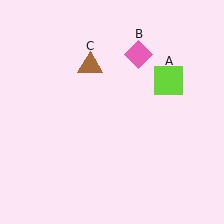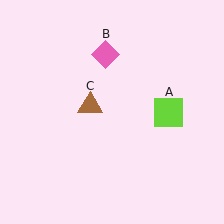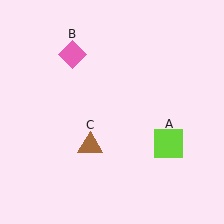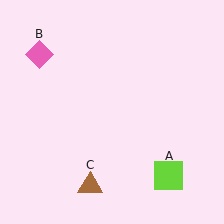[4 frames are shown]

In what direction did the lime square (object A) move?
The lime square (object A) moved down.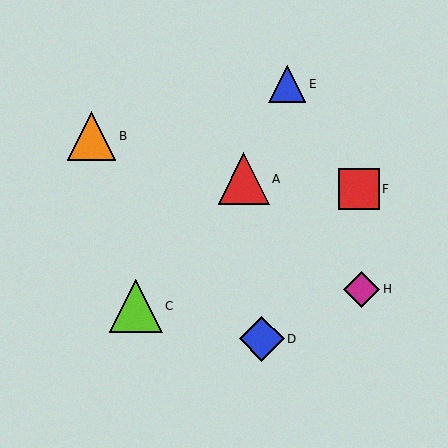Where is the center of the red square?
The center of the red square is at (359, 189).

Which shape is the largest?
The lime triangle (labeled C) is the largest.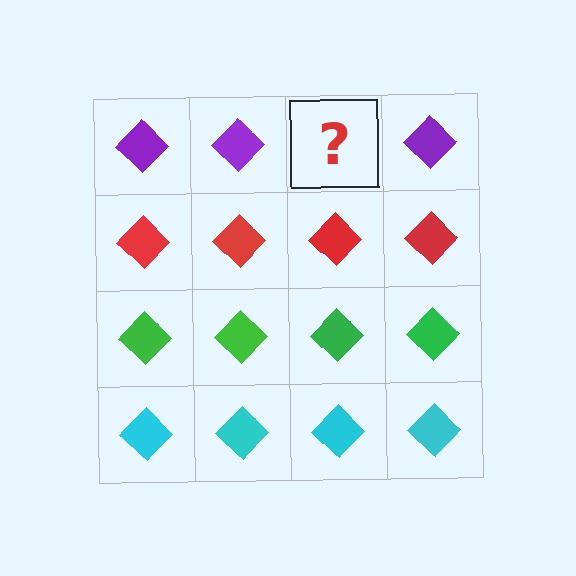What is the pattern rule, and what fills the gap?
The rule is that each row has a consistent color. The gap should be filled with a purple diamond.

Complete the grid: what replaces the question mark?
The question mark should be replaced with a purple diamond.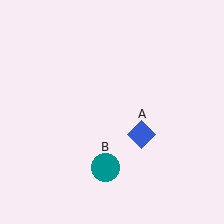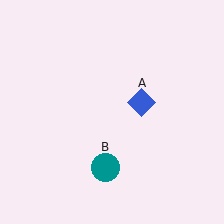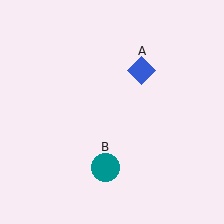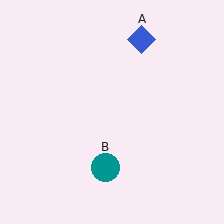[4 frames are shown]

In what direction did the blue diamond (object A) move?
The blue diamond (object A) moved up.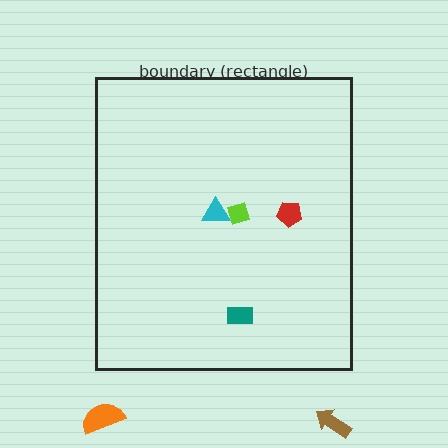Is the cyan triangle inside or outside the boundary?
Inside.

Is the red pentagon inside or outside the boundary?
Inside.